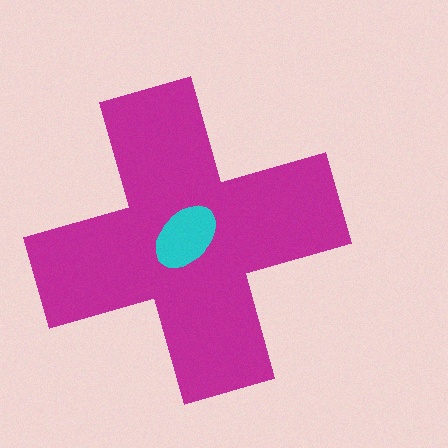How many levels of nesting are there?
2.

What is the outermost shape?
The magenta cross.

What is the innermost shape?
The cyan ellipse.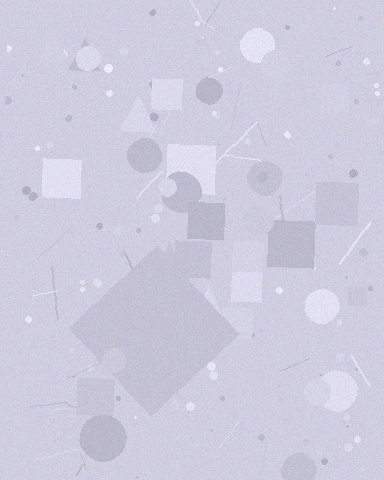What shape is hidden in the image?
A diamond is hidden in the image.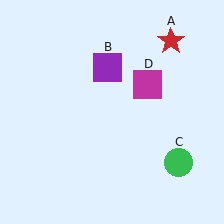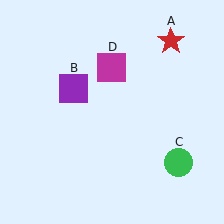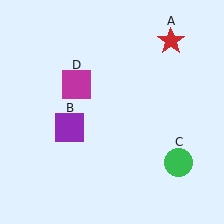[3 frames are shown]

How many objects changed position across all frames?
2 objects changed position: purple square (object B), magenta square (object D).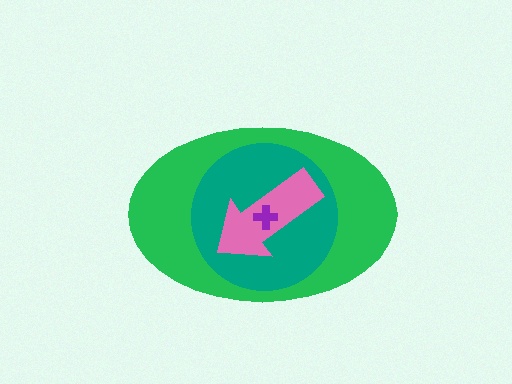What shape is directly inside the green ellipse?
The teal circle.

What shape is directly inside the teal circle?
The pink arrow.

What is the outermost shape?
The green ellipse.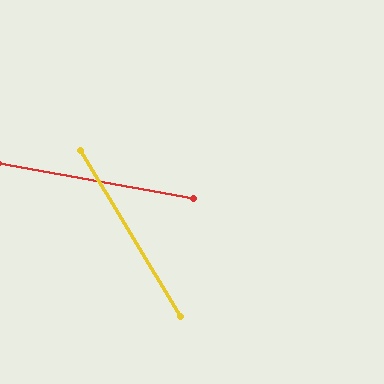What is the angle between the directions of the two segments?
Approximately 49 degrees.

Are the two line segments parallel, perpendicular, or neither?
Neither parallel nor perpendicular — they differ by about 49°.